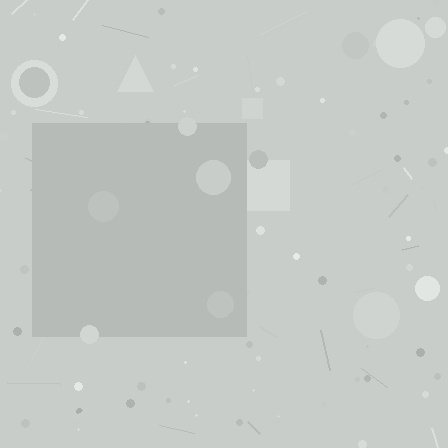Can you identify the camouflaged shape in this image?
The camouflaged shape is a square.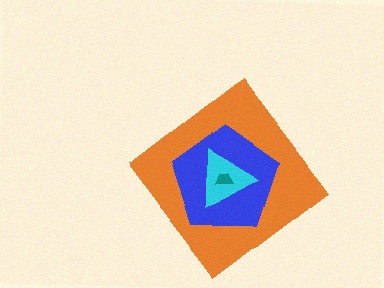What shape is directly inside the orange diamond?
The blue pentagon.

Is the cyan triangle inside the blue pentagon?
Yes.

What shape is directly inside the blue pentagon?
The cyan triangle.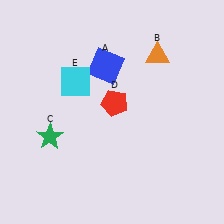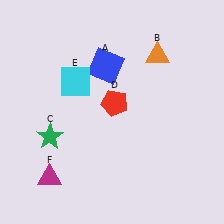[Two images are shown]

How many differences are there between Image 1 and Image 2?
There is 1 difference between the two images.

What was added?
A magenta triangle (F) was added in Image 2.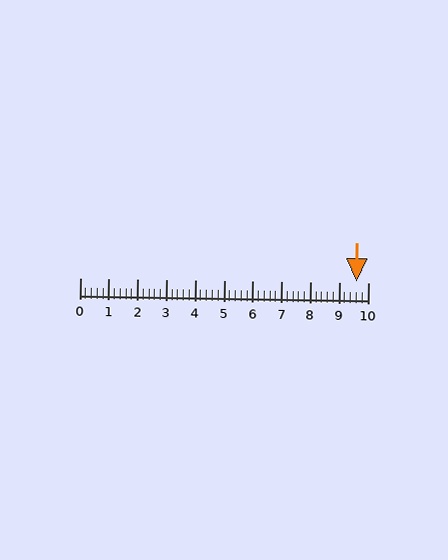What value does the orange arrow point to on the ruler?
The orange arrow points to approximately 9.6.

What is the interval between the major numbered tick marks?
The major tick marks are spaced 1 units apart.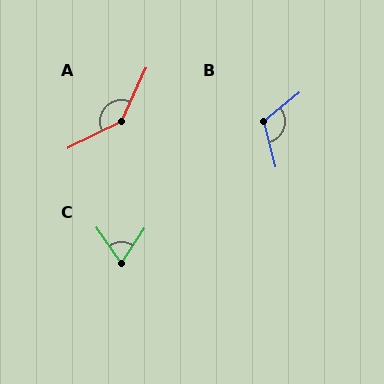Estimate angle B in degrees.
Approximately 115 degrees.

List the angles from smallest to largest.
C (67°), B (115°), A (141°).